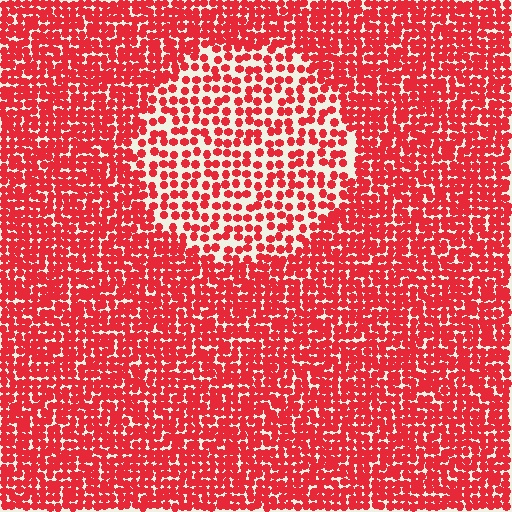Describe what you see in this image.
The image contains small red elements arranged at two different densities. A circle-shaped region is visible where the elements are less densely packed than the surrounding area.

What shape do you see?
I see a circle.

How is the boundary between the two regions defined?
The boundary is defined by a change in element density (approximately 1.9x ratio). All elements are the same color, size, and shape.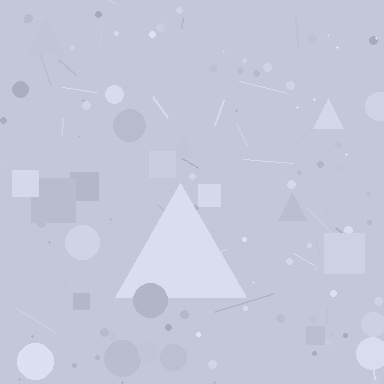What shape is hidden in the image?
A triangle is hidden in the image.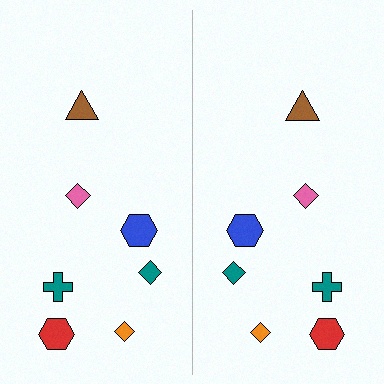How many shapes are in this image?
There are 14 shapes in this image.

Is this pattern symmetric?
Yes, this pattern has bilateral (reflection) symmetry.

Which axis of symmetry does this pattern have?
The pattern has a vertical axis of symmetry running through the center of the image.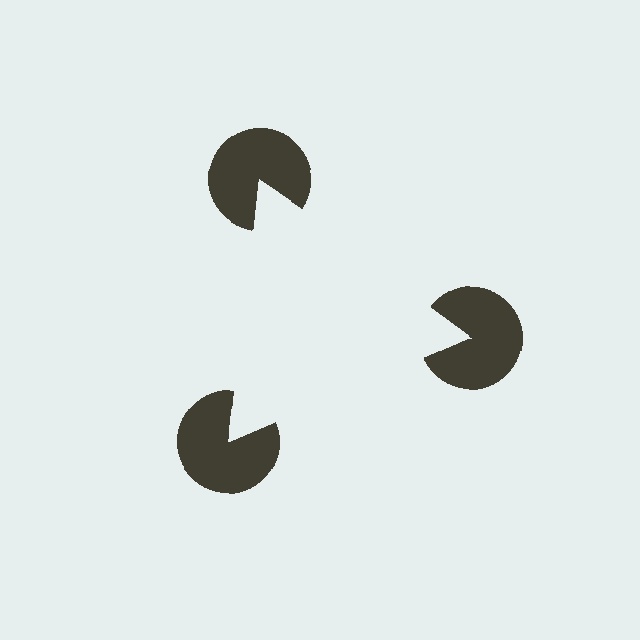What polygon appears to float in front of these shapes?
An illusory triangle — its edges are inferred from the aligned wedge cuts in the pac-man discs, not physically drawn.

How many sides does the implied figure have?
3 sides.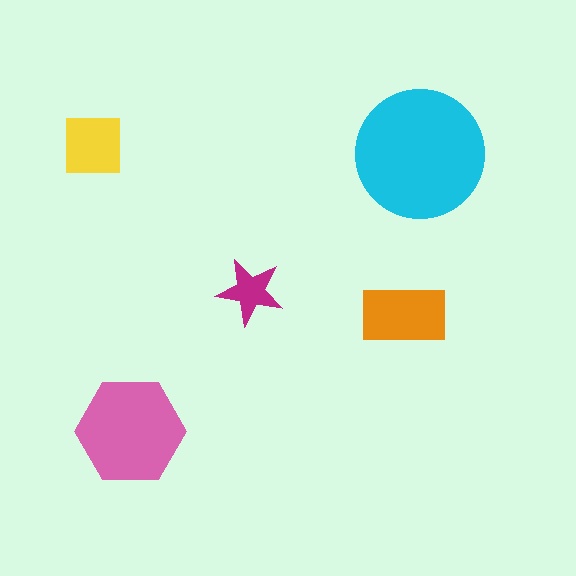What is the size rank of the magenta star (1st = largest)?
5th.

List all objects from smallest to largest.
The magenta star, the yellow square, the orange rectangle, the pink hexagon, the cyan circle.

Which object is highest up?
The yellow square is topmost.